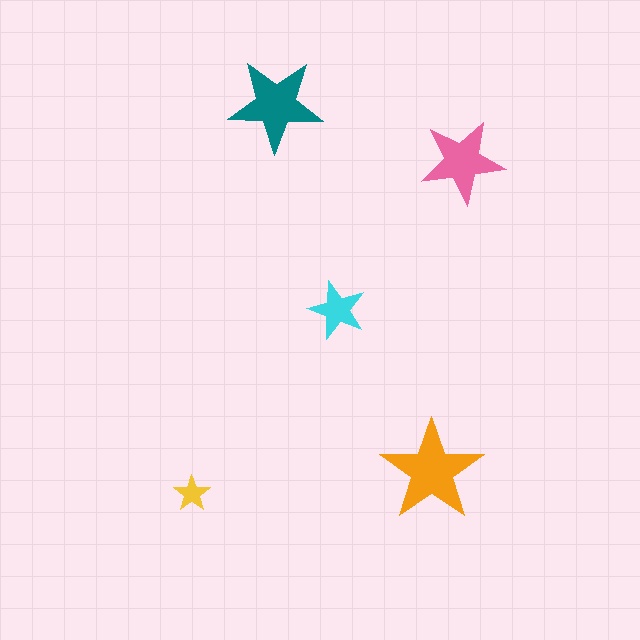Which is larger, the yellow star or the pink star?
The pink one.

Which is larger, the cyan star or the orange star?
The orange one.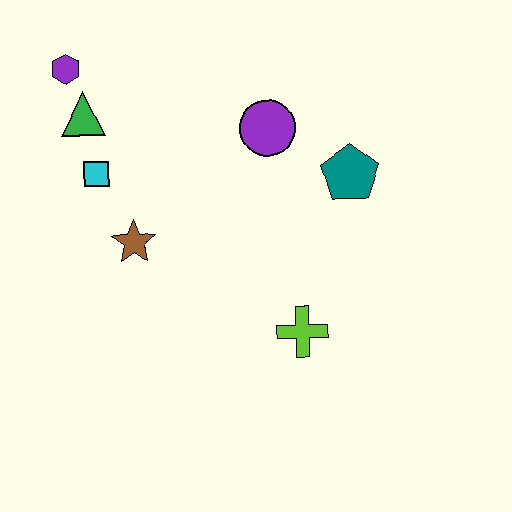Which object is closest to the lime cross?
The teal pentagon is closest to the lime cross.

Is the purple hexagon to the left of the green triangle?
Yes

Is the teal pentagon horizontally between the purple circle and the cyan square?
No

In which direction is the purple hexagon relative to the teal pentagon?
The purple hexagon is to the left of the teal pentagon.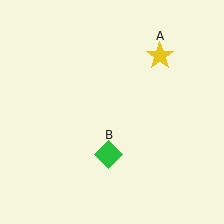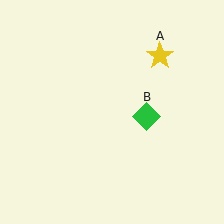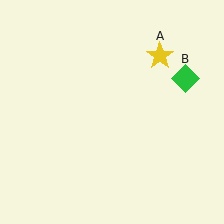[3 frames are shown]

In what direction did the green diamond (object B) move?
The green diamond (object B) moved up and to the right.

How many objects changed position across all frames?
1 object changed position: green diamond (object B).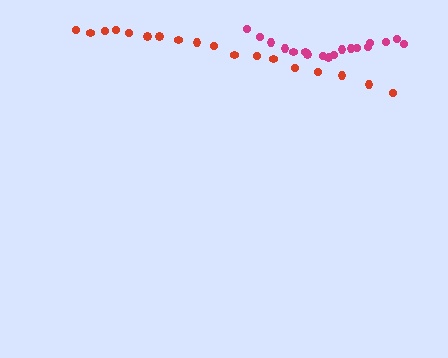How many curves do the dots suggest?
There are 2 distinct paths.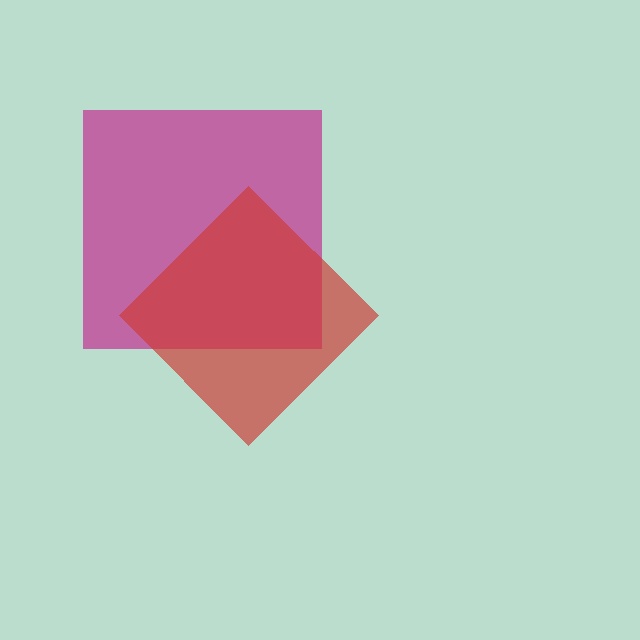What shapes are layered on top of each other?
The layered shapes are: a magenta square, a red diamond.